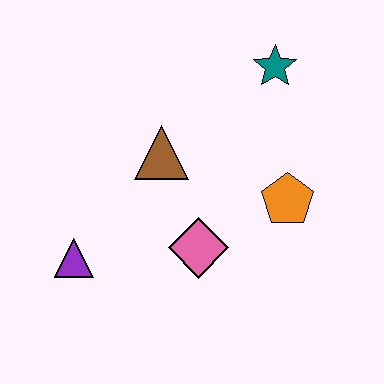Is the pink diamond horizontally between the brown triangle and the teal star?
Yes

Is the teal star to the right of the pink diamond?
Yes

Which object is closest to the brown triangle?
The pink diamond is closest to the brown triangle.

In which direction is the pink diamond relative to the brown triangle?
The pink diamond is below the brown triangle.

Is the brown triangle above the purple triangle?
Yes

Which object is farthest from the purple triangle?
The teal star is farthest from the purple triangle.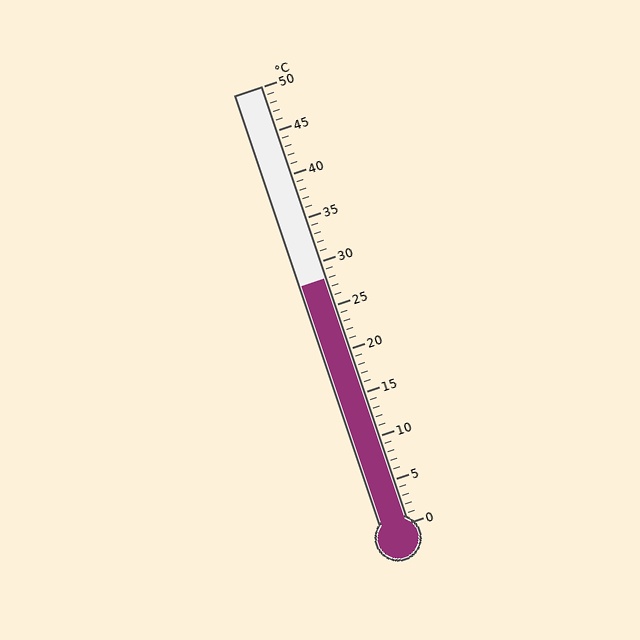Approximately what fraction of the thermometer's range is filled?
The thermometer is filled to approximately 55% of its range.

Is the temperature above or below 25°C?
The temperature is above 25°C.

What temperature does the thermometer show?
The thermometer shows approximately 28°C.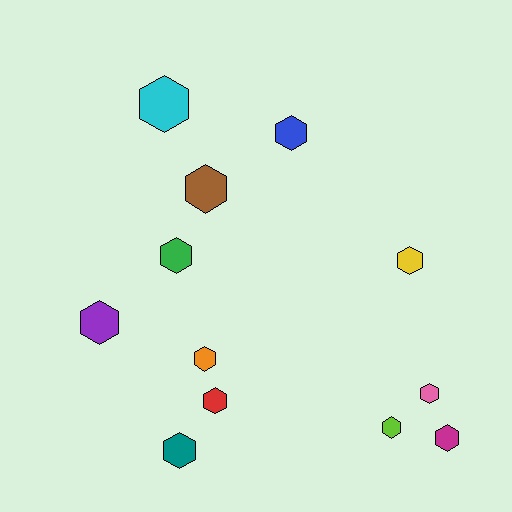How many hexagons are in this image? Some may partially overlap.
There are 12 hexagons.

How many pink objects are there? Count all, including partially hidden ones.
There is 1 pink object.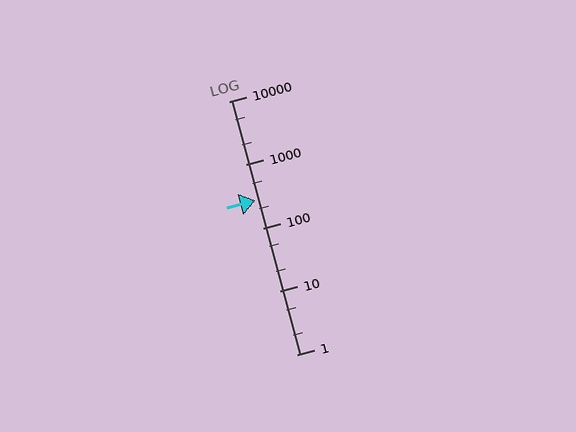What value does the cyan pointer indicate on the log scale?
The pointer indicates approximately 270.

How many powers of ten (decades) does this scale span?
The scale spans 4 decades, from 1 to 10000.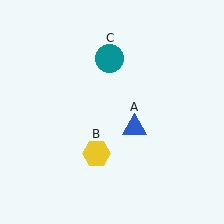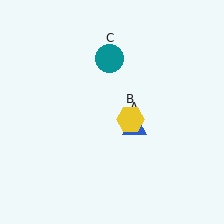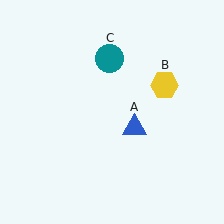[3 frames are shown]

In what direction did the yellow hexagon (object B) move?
The yellow hexagon (object B) moved up and to the right.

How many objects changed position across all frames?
1 object changed position: yellow hexagon (object B).